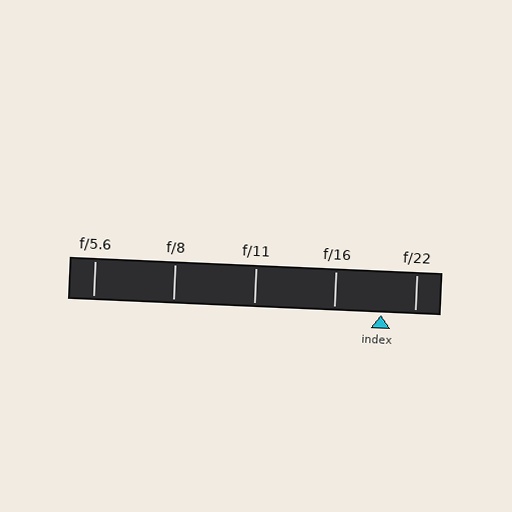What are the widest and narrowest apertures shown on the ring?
The widest aperture shown is f/5.6 and the narrowest is f/22.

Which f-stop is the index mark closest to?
The index mark is closest to f/22.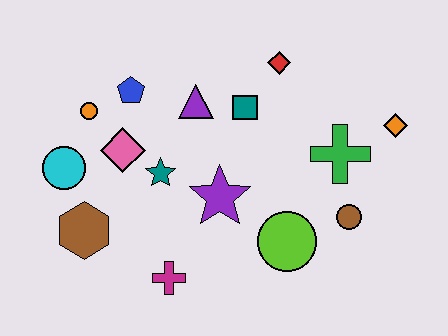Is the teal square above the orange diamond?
Yes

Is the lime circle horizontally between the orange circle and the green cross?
Yes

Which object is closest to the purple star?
The teal star is closest to the purple star.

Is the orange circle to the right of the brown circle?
No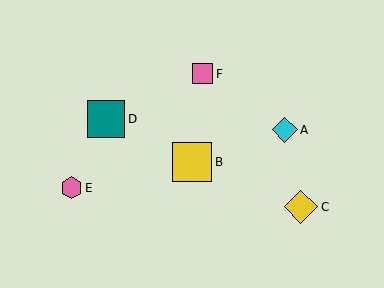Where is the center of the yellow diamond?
The center of the yellow diamond is at (301, 207).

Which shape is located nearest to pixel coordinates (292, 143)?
The cyan diamond (labeled A) at (285, 130) is nearest to that location.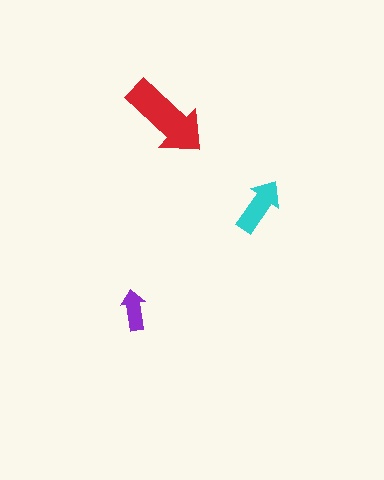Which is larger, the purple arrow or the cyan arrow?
The cyan one.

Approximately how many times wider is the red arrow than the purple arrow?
About 2 times wider.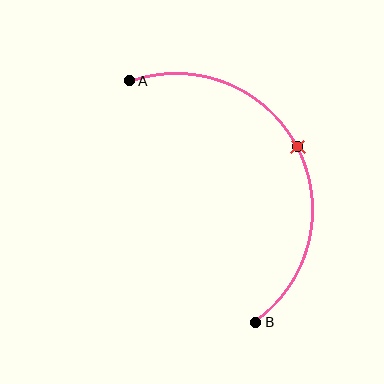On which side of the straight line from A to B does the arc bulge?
The arc bulges to the right of the straight line connecting A and B.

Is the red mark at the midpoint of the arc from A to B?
Yes. The red mark lies on the arc at equal arc-length from both A and B — it is the arc midpoint.